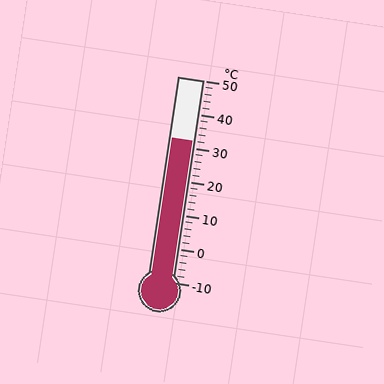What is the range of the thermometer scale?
The thermometer scale ranges from -10°C to 50°C.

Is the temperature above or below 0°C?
The temperature is above 0°C.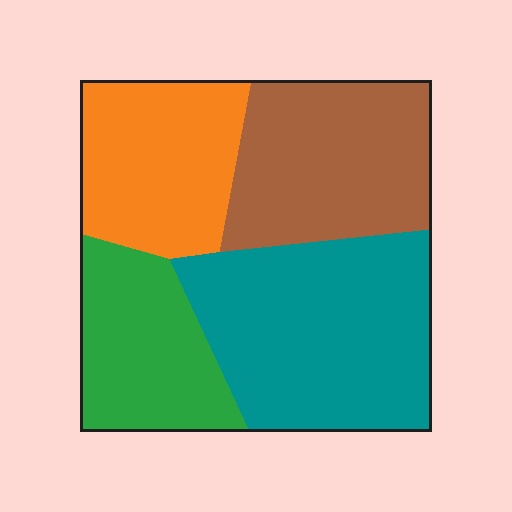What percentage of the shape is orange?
Orange takes up about one fifth (1/5) of the shape.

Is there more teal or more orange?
Teal.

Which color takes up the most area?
Teal, at roughly 35%.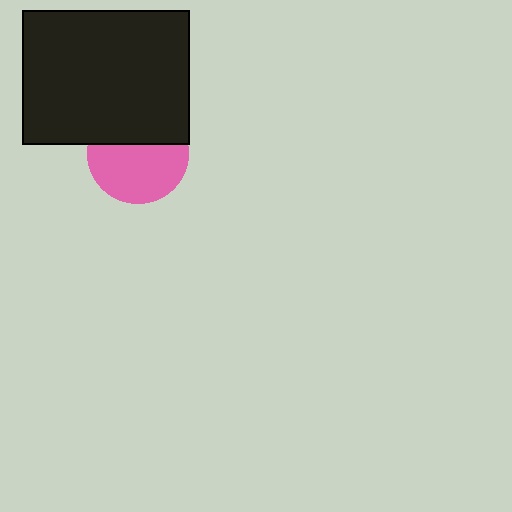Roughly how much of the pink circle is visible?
About half of it is visible (roughly 60%).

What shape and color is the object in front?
The object in front is a black rectangle.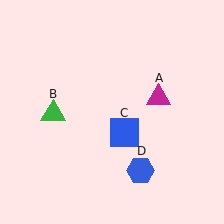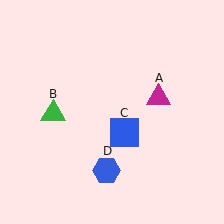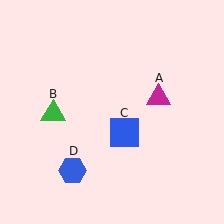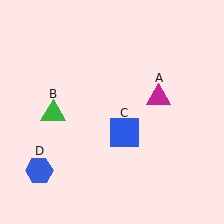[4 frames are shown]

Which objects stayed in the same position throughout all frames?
Magenta triangle (object A) and green triangle (object B) and blue square (object C) remained stationary.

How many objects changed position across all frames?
1 object changed position: blue hexagon (object D).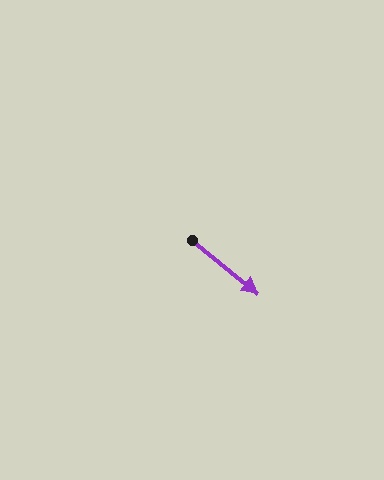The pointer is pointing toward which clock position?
Roughly 4 o'clock.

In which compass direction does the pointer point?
Southeast.